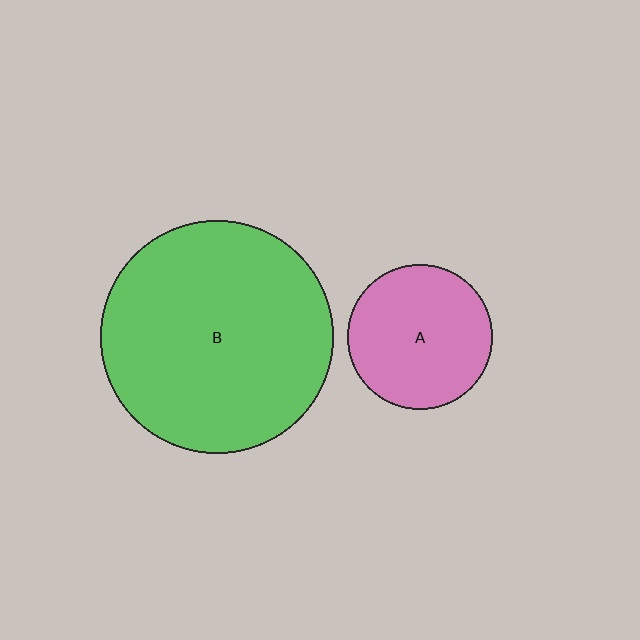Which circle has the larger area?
Circle B (green).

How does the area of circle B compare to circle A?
Approximately 2.6 times.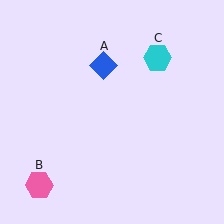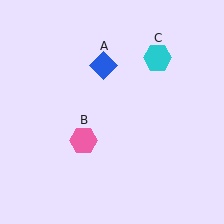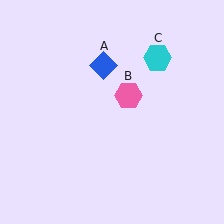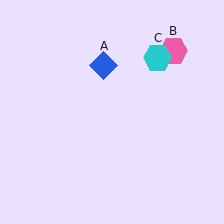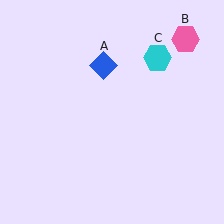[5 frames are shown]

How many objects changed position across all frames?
1 object changed position: pink hexagon (object B).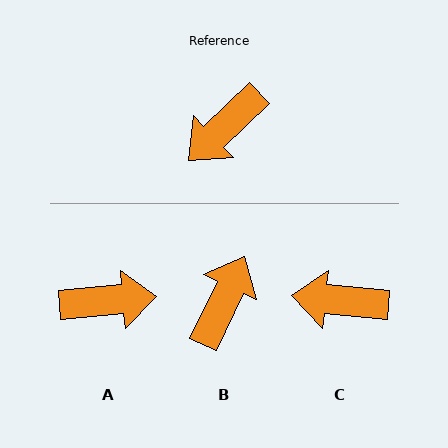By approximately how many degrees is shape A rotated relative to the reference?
Approximately 141 degrees counter-clockwise.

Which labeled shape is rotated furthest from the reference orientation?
B, about 159 degrees away.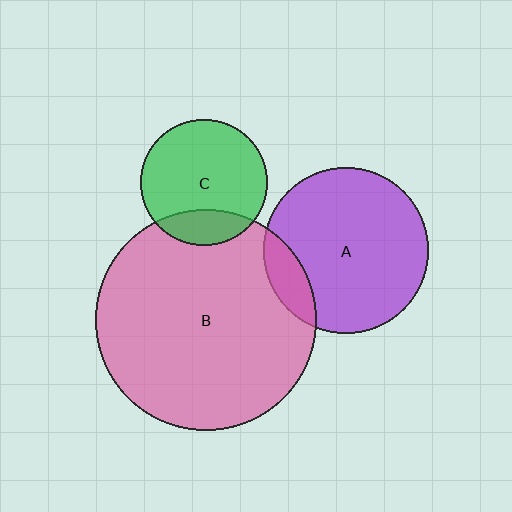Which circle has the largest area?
Circle B (pink).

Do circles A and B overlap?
Yes.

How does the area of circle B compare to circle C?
Approximately 3.1 times.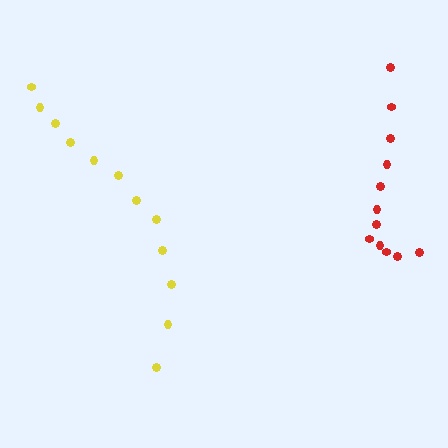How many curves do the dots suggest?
There are 2 distinct paths.